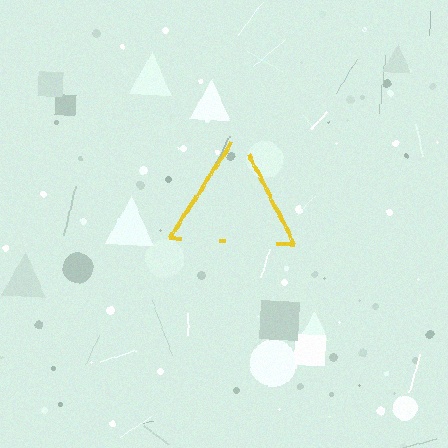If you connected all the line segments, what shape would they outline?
They would outline a triangle.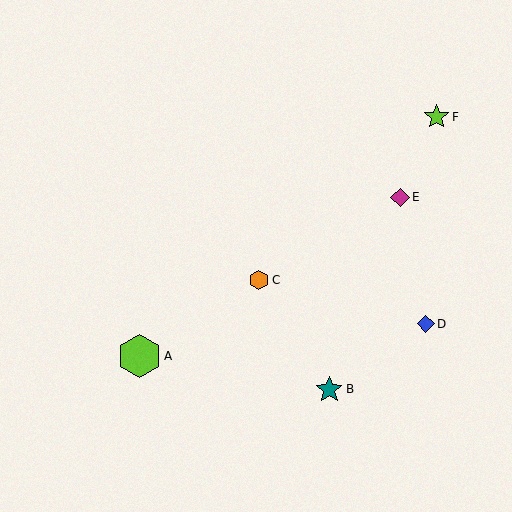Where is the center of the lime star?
The center of the lime star is at (436, 117).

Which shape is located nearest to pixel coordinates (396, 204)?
The magenta diamond (labeled E) at (400, 197) is nearest to that location.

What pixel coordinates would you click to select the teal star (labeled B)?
Click at (329, 389) to select the teal star B.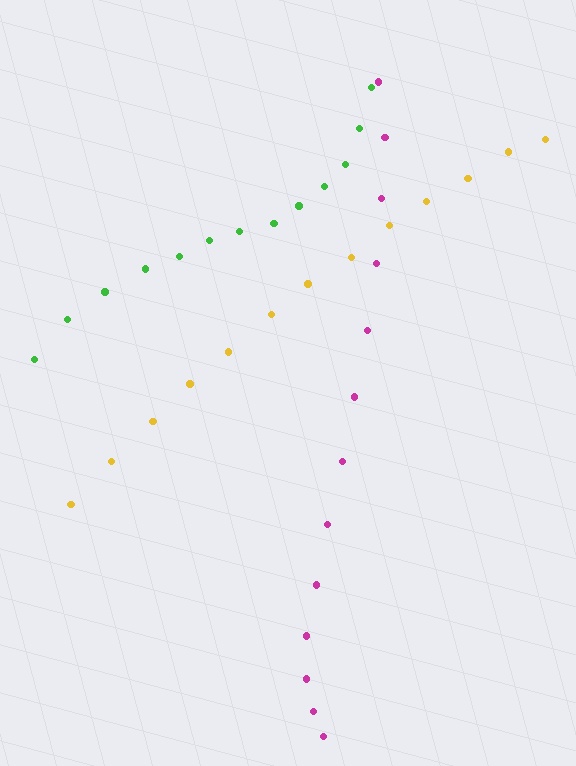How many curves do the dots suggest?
There are 3 distinct paths.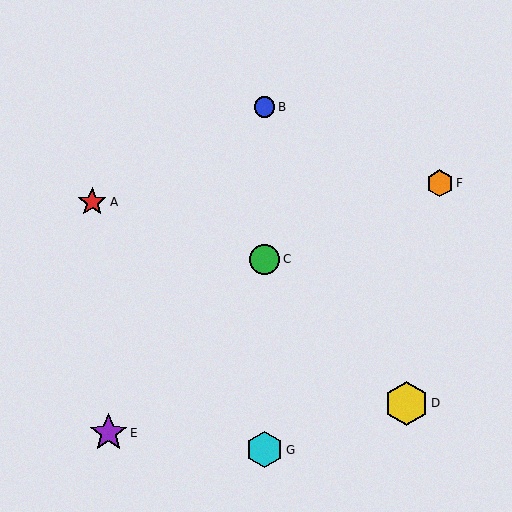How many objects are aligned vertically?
3 objects (B, C, G) are aligned vertically.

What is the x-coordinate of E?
Object E is at x≈108.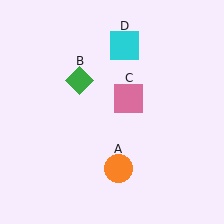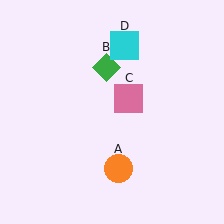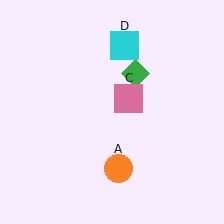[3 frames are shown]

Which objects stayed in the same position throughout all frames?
Orange circle (object A) and pink square (object C) and cyan square (object D) remained stationary.